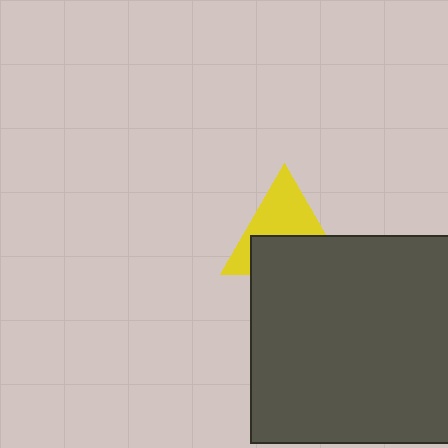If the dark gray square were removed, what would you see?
You would see the complete yellow triangle.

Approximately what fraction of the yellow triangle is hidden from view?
Roughly 48% of the yellow triangle is hidden behind the dark gray square.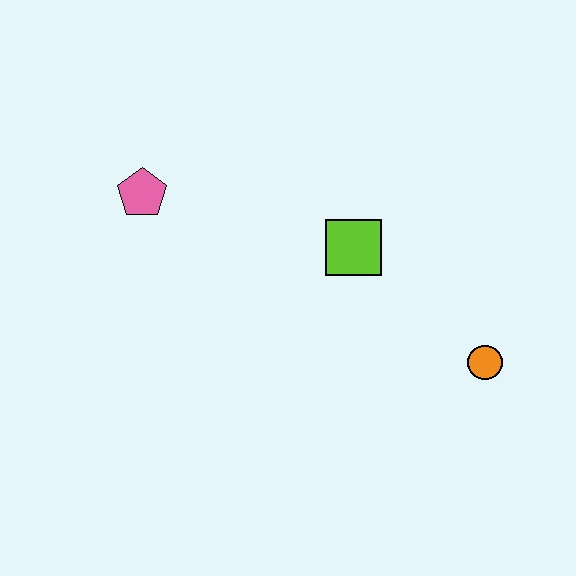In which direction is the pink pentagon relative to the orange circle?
The pink pentagon is to the left of the orange circle.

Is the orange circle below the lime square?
Yes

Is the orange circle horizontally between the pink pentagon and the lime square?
No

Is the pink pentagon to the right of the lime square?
No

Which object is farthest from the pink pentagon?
The orange circle is farthest from the pink pentagon.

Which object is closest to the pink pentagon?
The lime square is closest to the pink pentagon.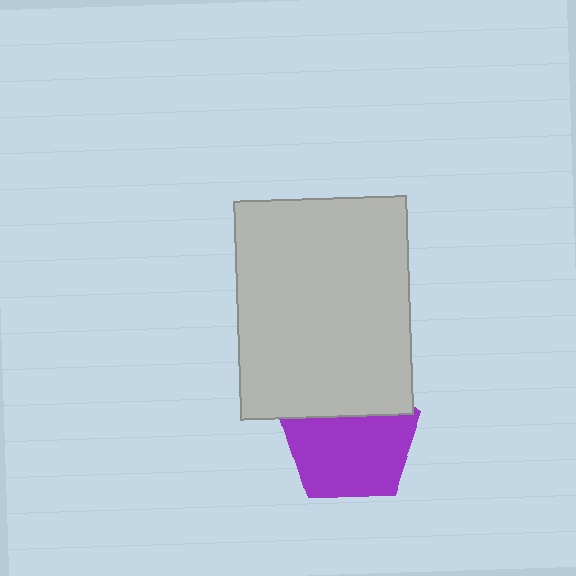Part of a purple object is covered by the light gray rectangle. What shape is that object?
It is a pentagon.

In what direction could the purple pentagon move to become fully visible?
The purple pentagon could move down. That would shift it out from behind the light gray rectangle entirely.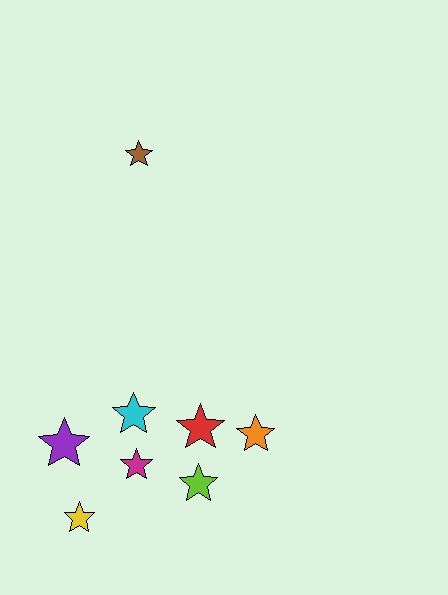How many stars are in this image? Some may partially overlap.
There are 8 stars.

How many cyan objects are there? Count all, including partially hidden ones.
There is 1 cyan object.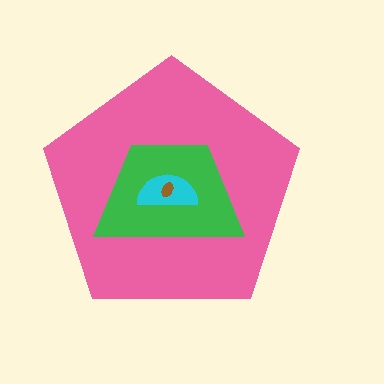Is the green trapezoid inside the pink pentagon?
Yes.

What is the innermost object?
The brown ellipse.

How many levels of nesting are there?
4.